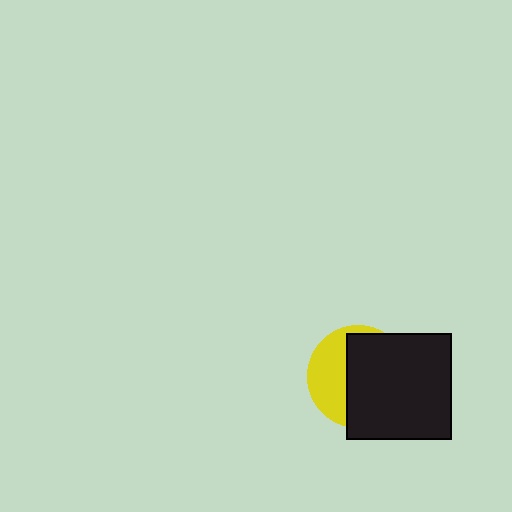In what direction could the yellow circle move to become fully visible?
The yellow circle could move left. That would shift it out from behind the black square entirely.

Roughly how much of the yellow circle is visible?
A small part of it is visible (roughly 38%).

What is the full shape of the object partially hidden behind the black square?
The partially hidden object is a yellow circle.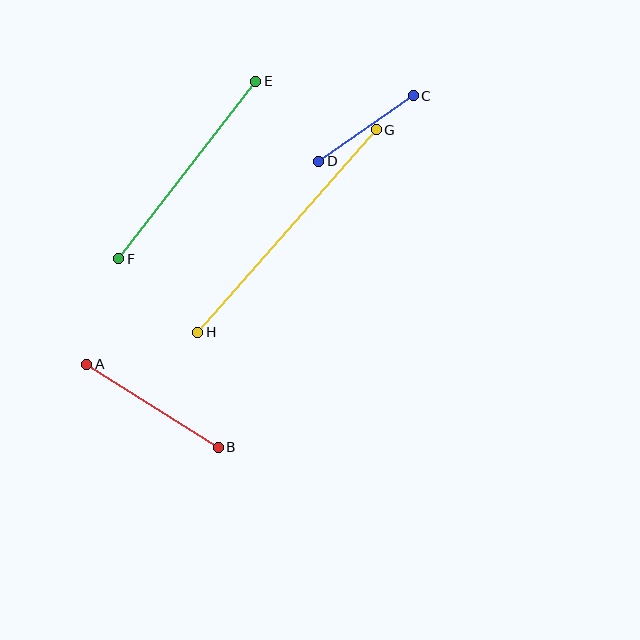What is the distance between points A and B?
The distance is approximately 155 pixels.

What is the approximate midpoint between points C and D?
The midpoint is at approximately (366, 129) pixels.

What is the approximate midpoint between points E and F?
The midpoint is at approximately (187, 170) pixels.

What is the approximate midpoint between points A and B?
The midpoint is at approximately (152, 406) pixels.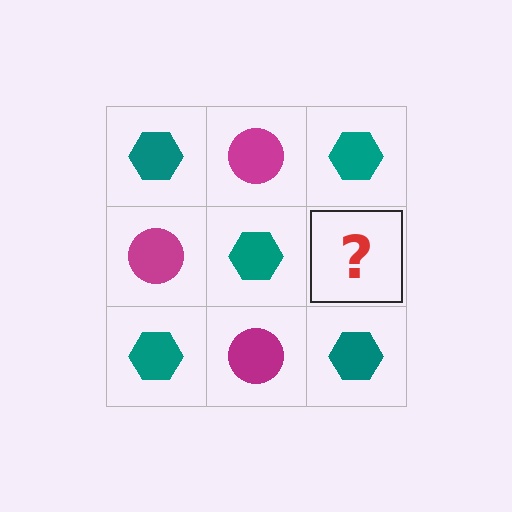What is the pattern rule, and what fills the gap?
The rule is that it alternates teal hexagon and magenta circle in a checkerboard pattern. The gap should be filled with a magenta circle.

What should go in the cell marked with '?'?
The missing cell should contain a magenta circle.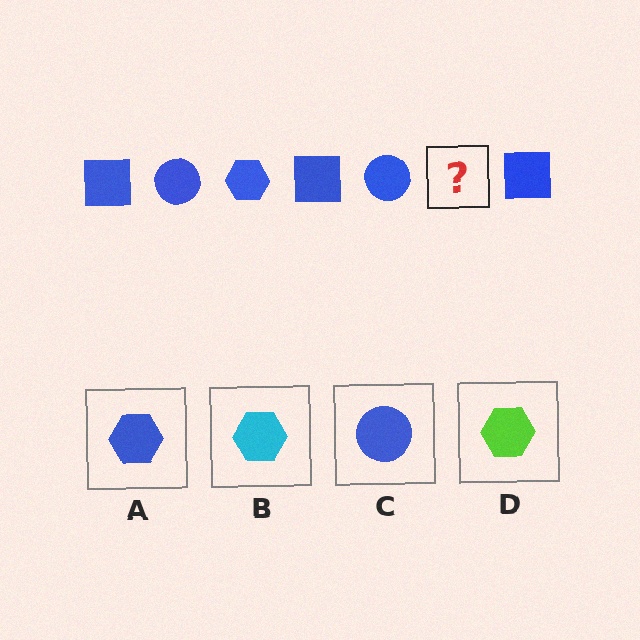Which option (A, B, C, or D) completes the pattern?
A.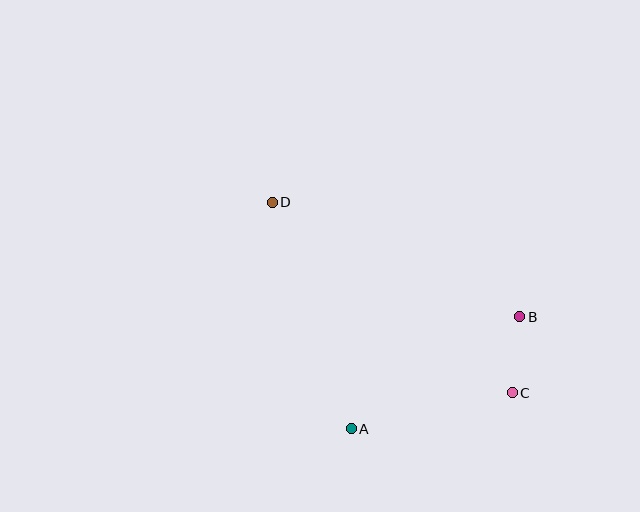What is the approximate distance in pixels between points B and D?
The distance between B and D is approximately 273 pixels.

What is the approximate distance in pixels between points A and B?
The distance between A and B is approximately 202 pixels.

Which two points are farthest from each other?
Points C and D are farthest from each other.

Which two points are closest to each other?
Points B and C are closest to each other.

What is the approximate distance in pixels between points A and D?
The distance between A and D is approximately 240 pixels.